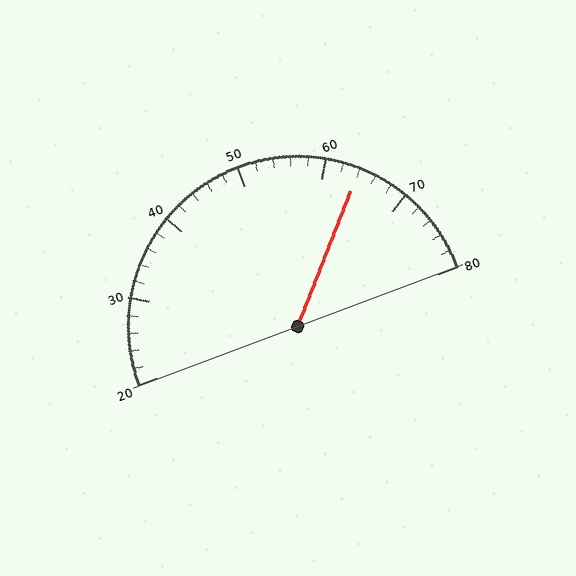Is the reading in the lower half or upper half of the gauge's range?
The reading is in the upper half of the range (20 to 80).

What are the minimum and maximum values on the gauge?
The gauge ranges from 20 to 80.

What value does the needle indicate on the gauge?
The needle indicates approximately 64.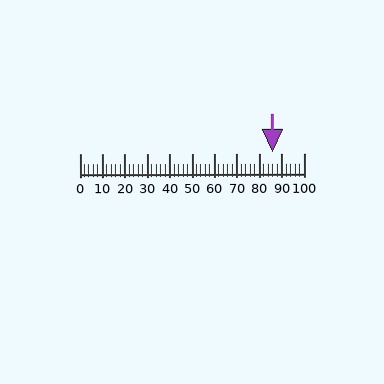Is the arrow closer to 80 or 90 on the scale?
The arrow is closer to 90.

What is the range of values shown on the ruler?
The ruler shows values from 0 to 100.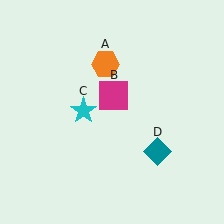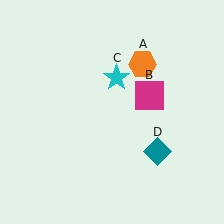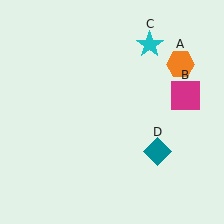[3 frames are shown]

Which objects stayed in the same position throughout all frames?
Teal diamond (object D) remained stationary.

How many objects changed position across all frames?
3 objects changed position: orange hexagon (object A), magenta square (object B), cyan star (object C).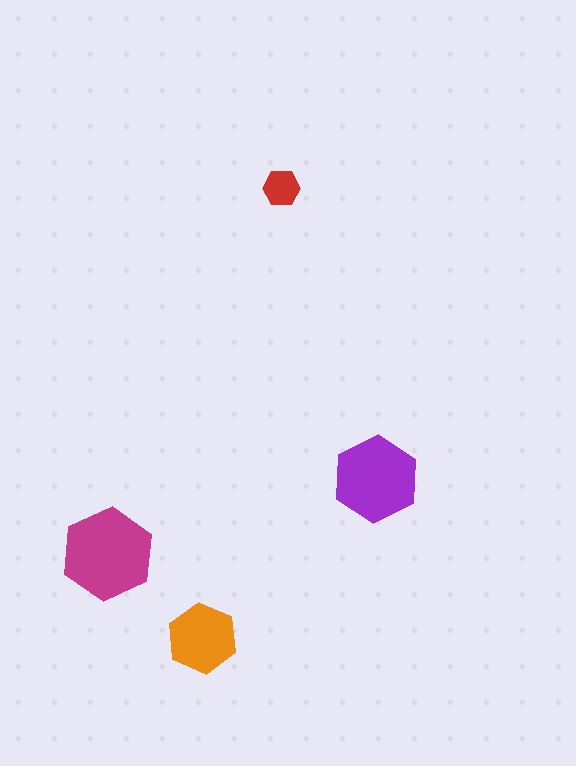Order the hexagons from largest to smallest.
the magenta one, the purple one, the orange one, the red one.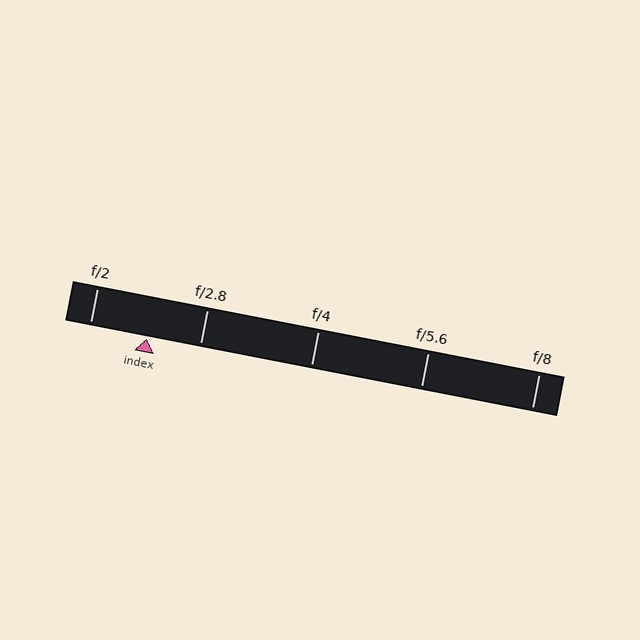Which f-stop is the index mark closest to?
The index mark is closest to f/2.8.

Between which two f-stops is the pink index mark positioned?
The index mark is between f/2 and f/2.8.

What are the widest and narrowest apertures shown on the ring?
The widest aperture shown is f/2 and the narrowest is f/8.